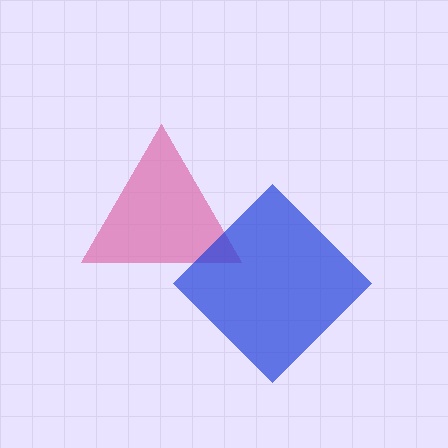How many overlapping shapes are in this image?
There are 2 overlapping shapes in the image.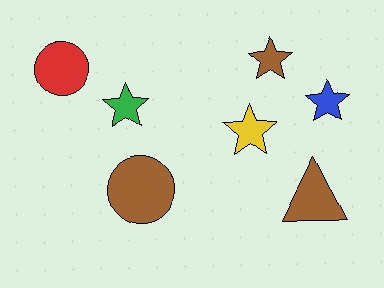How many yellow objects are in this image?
There is 1 yellow object.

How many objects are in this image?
There are 7 objects.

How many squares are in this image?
There are no squares.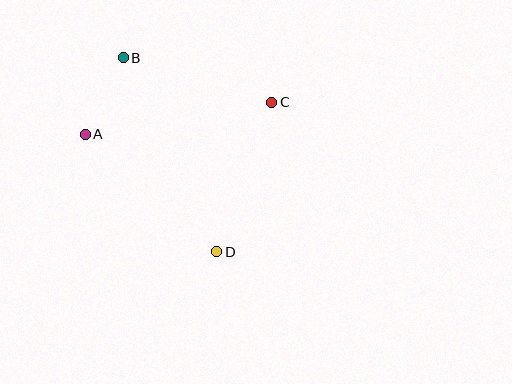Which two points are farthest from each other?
Points B and D are farthest from each other.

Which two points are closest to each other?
Points A and B are closest to each other.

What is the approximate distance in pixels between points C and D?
The distance between C and D is approximately 159 pixels.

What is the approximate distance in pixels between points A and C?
The distance between A and C is approximately 189 pixels.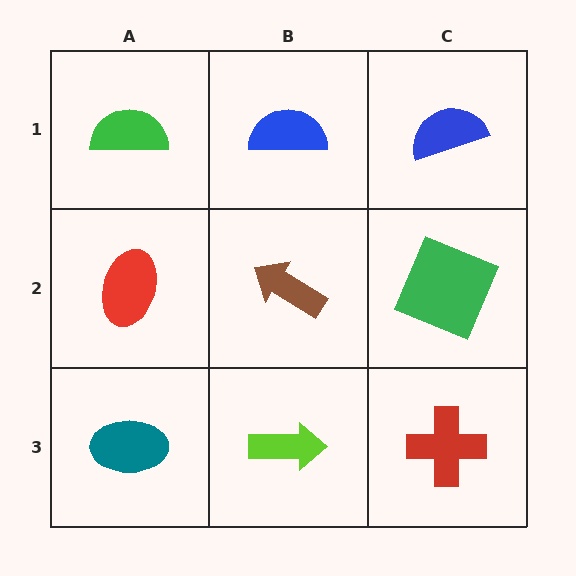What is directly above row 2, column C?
A blue semicircle.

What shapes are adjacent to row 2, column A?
A green semicircle (row 1, column A), a teal ellipse (row 3, column A), a brown arrow (row 2, column B).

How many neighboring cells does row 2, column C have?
3.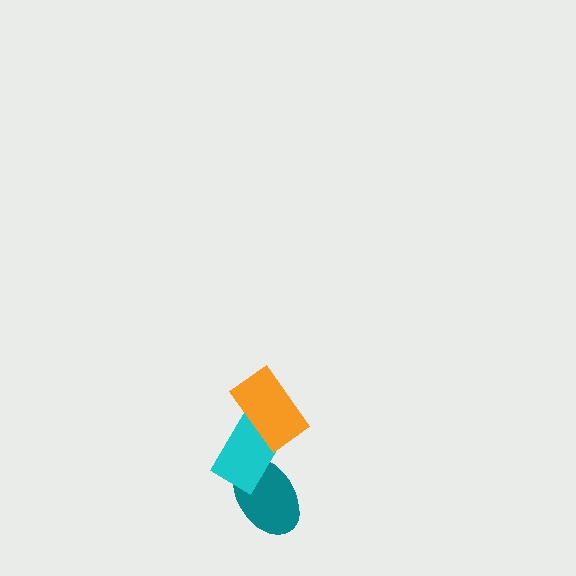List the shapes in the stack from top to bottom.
From top to bottom: the orange rectangle, the cyan rectangle, the teal ellipse.